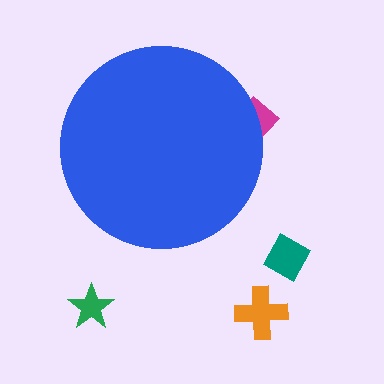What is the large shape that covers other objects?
A blue circle.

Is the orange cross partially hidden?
No, the orange cross is fully visible.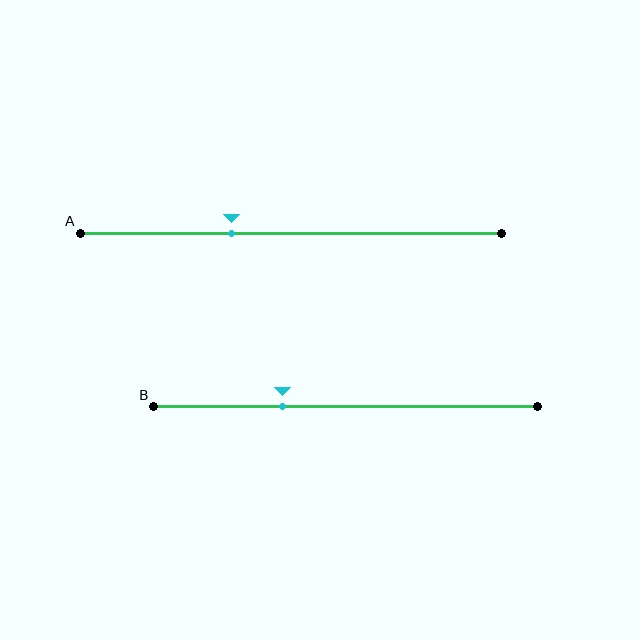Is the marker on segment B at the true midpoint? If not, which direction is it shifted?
No, the marker on segment B is shifted to the left by about 16% of the segment length.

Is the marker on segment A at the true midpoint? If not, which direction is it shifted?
No, the marker on segment A is shifted to the left by about 14% of the segment length.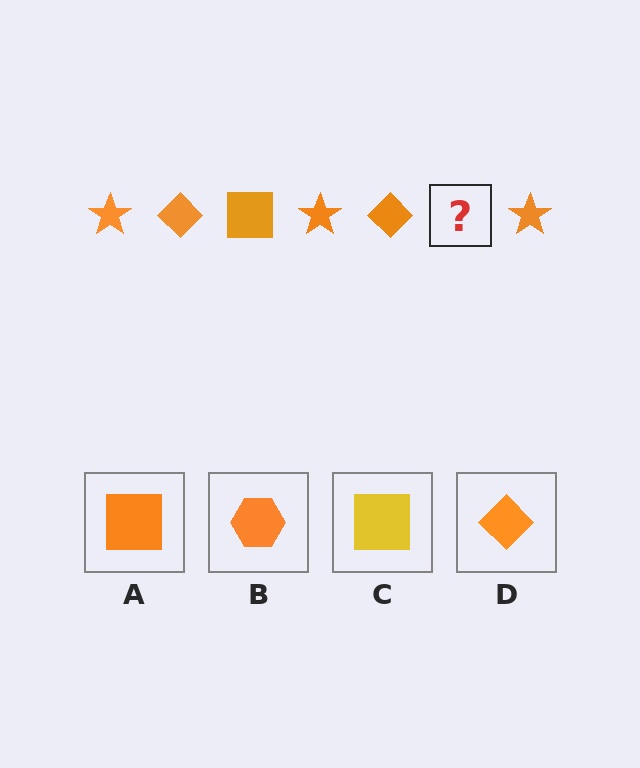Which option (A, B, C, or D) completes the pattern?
A.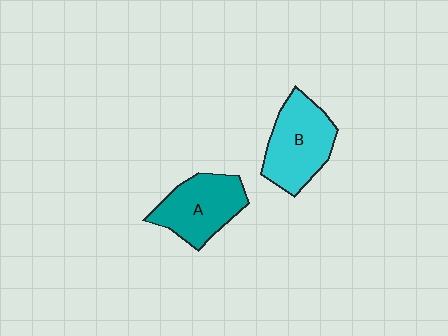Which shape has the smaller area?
Shape A (teal).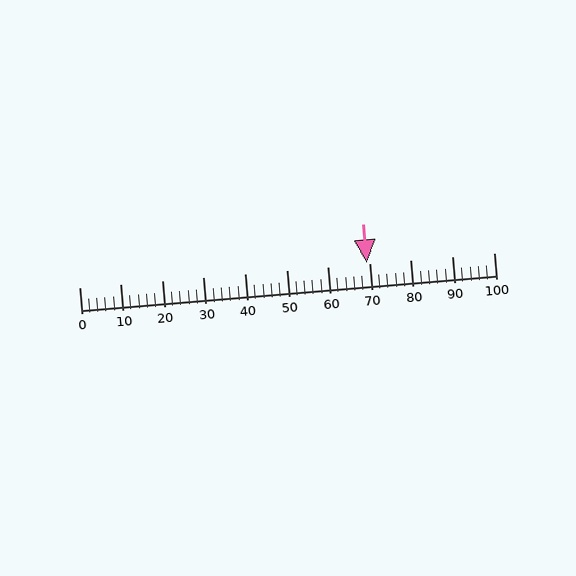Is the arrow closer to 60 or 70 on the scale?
The arrow is closer to 70.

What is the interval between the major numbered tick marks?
The major tick marks are spaced 10 units apart.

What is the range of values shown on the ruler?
The ruler shows values from 0 to 100.